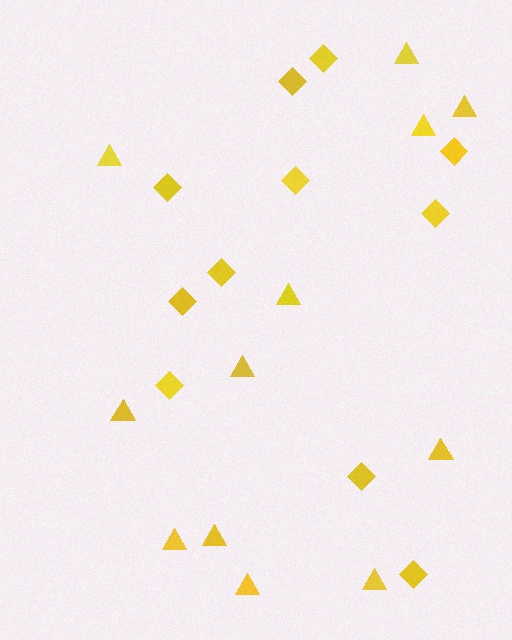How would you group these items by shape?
There are 2 groups: one group of diamonds (11) and one group of triangles (12).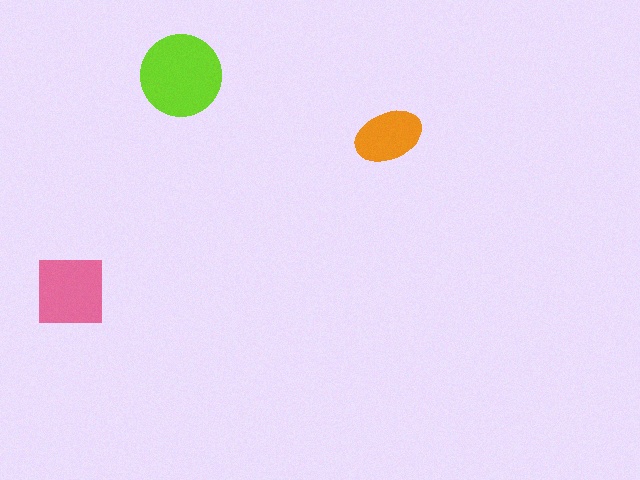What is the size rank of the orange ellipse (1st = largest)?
3rd.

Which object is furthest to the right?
The orange ellipse is rightmost.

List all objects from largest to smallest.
The lime circle, the pink square, the orange ellipse.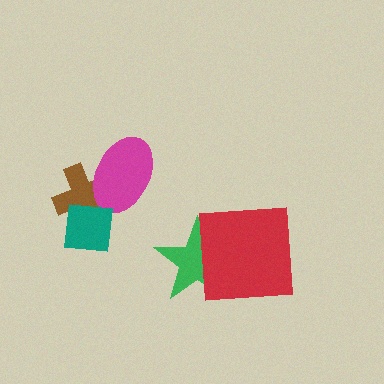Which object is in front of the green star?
The red square is in front of the green star.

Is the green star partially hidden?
Yes, it is partially covered by another shape.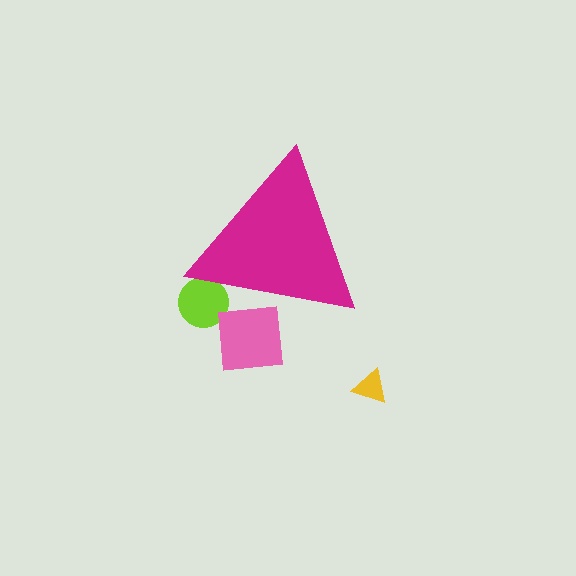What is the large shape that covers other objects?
A magenta triangle.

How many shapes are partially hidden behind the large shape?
2 shapes are partially hidden.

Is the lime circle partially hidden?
Yes, the lime circle is partially hidden behind the magenta triangle.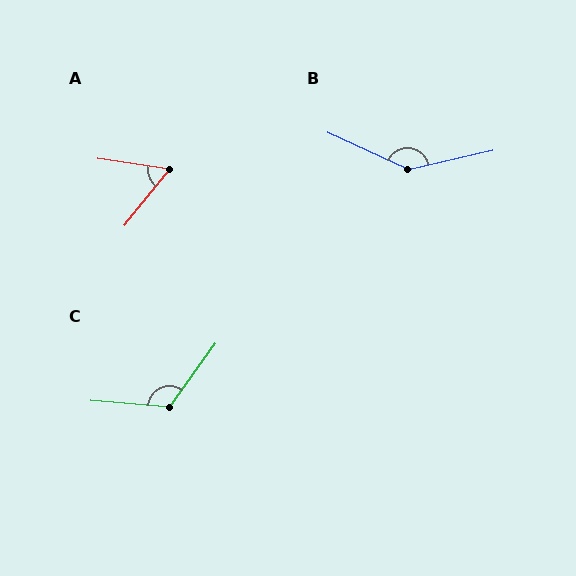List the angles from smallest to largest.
A (59°), C (121°), B (143°).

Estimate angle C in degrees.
Approximately 121 degrees.